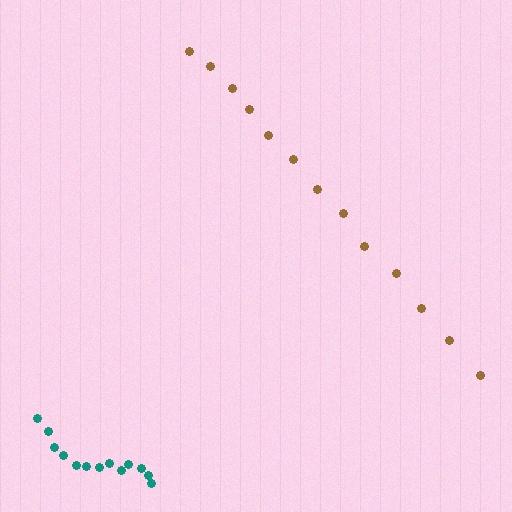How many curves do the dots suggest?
There are 2 distinct paths.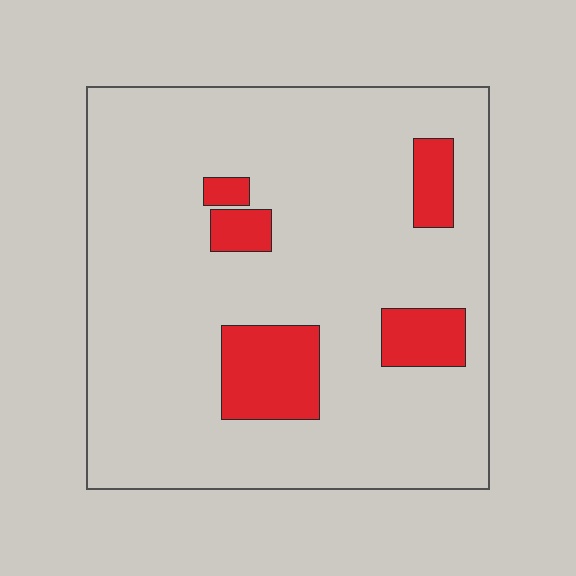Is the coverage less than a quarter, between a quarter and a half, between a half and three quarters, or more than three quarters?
Less than a quarter.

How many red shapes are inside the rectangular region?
5.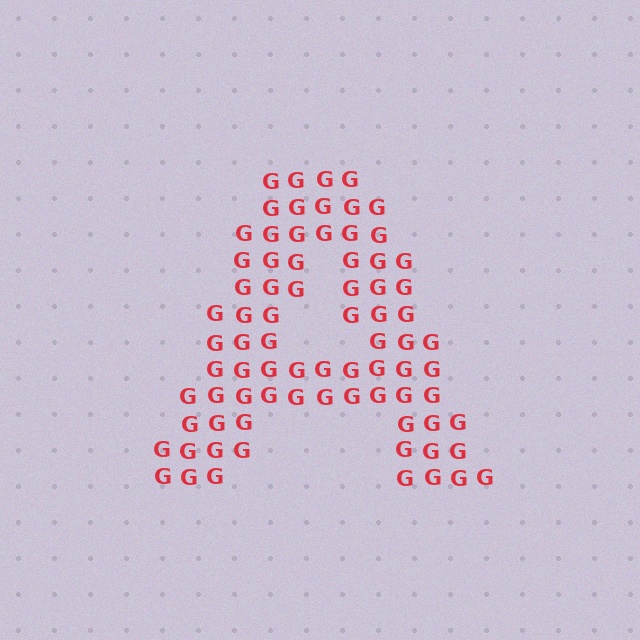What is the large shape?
The large shape is the letter A.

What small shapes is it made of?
It is made of small letter G's.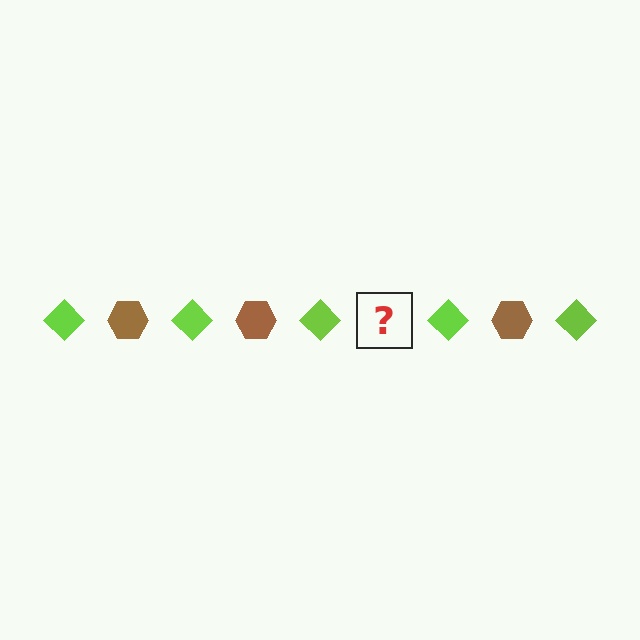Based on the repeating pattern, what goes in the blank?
The blank should be a brown hexagon.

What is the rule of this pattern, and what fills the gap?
The rule is that the pattern alternates between lime diamond and brown hexagon. The gap should be filled with a brown hexagon.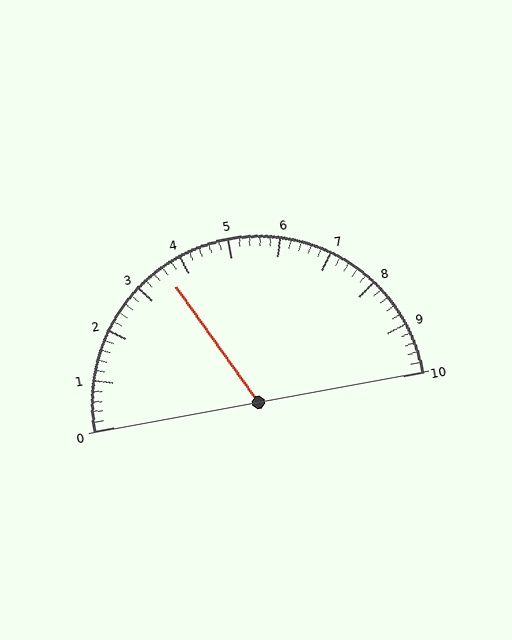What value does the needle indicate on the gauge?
The needle indicates approximately 3.6.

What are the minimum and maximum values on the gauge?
The gauge ranges from 0 to 10.